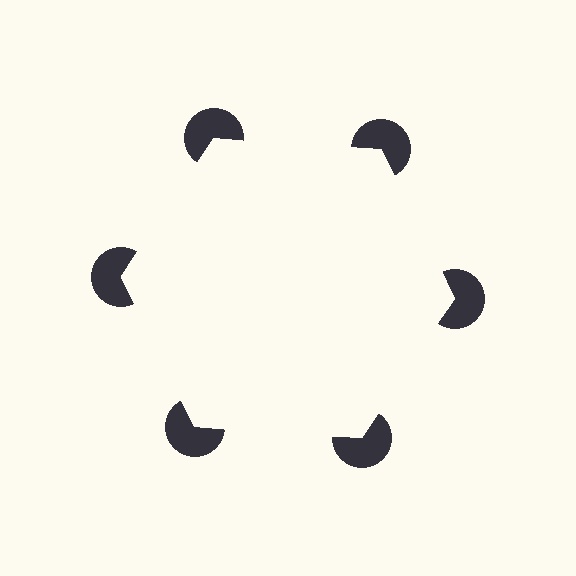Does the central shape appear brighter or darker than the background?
It typically appears slightly brighter than the background, even though no actual brightness change is drawn.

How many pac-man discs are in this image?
There are 6 — one at each vertex of the illusory hexagon.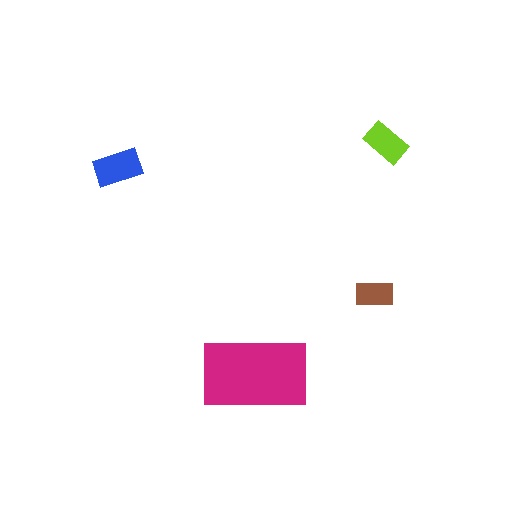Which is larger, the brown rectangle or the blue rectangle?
The blue one.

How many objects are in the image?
There are 4 objects in the image.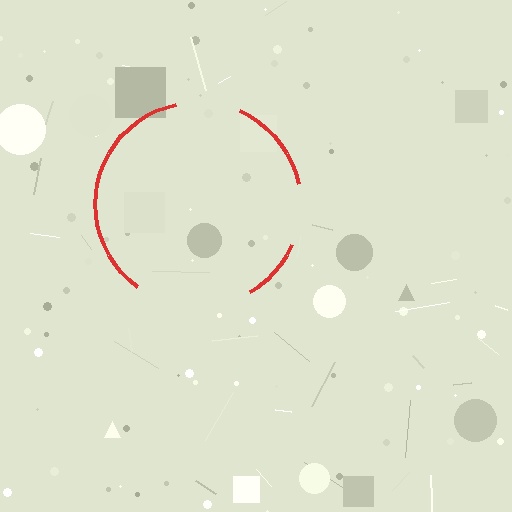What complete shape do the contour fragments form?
The contour fragments form a circle.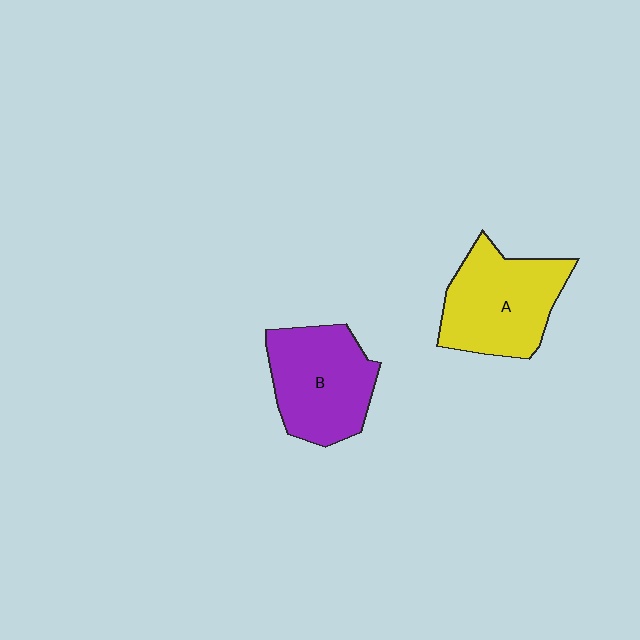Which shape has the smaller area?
Shape B (purple).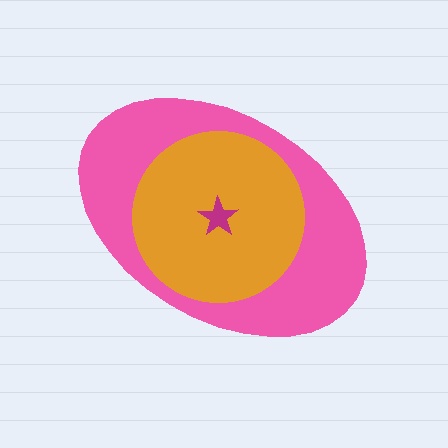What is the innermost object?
The magenta star.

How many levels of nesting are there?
3.